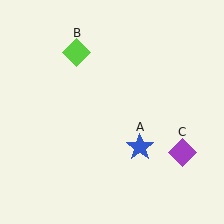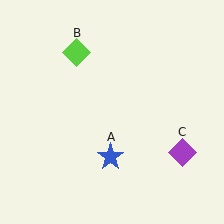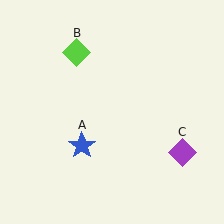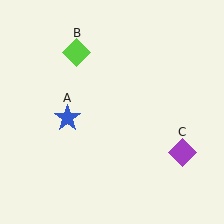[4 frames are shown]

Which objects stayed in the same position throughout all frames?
Lime diamond (object B) and purple diamond (object C) remained stationary.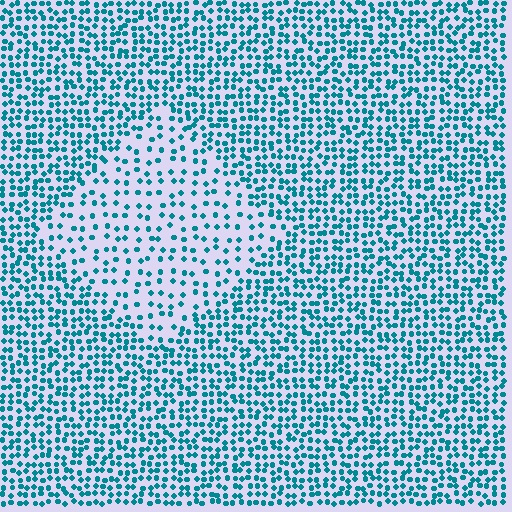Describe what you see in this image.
The image contains small teal elements arranged at two different densities. A diamond-shaped region is visible where the elements are less densely packed than the surrounding area.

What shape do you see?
I see a diamond.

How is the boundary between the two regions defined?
The boundary is defined by a change in element density (approximately 2.1x ratio). All elements are the same color, size, and shape.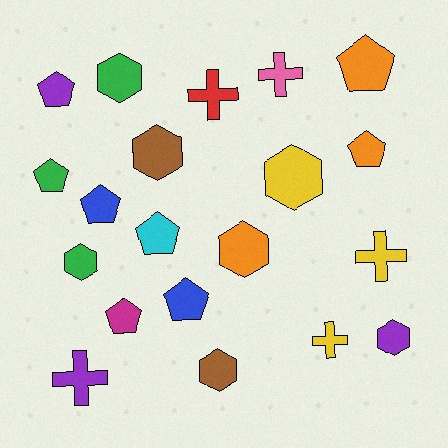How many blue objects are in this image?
There are 2 blue objects.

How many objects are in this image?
There are 20 objects.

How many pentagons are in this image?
There are 8 pentagons.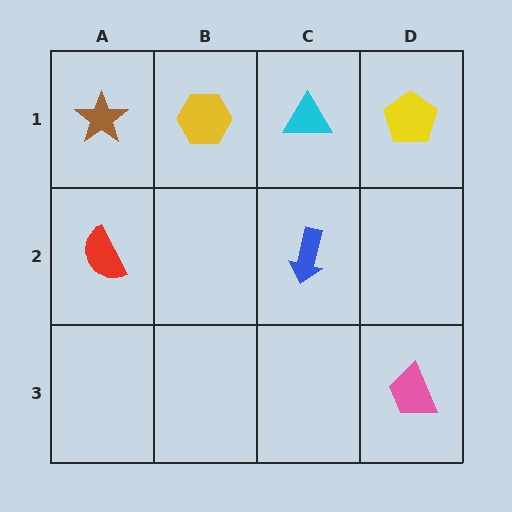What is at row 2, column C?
A blue arrow.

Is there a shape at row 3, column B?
No, that cell is empty.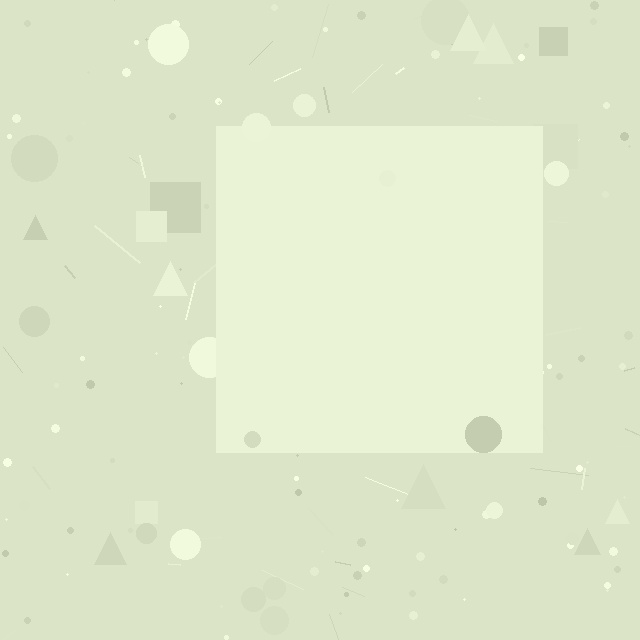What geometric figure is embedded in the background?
A square is embedded in the background.